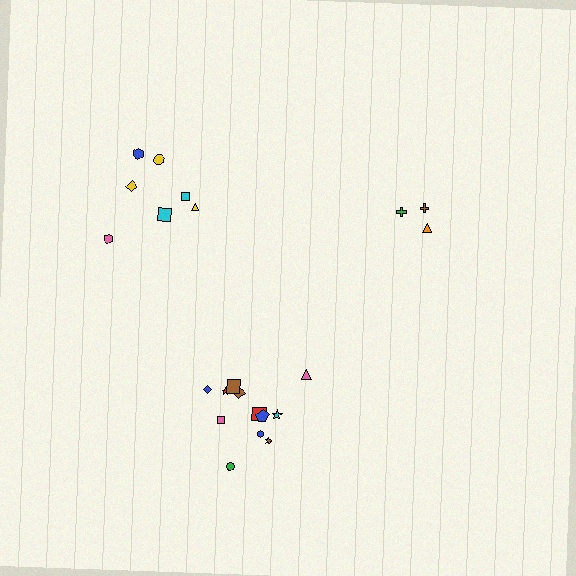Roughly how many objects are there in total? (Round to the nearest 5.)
Roughly 20 objects in total.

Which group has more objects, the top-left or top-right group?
The top-left group.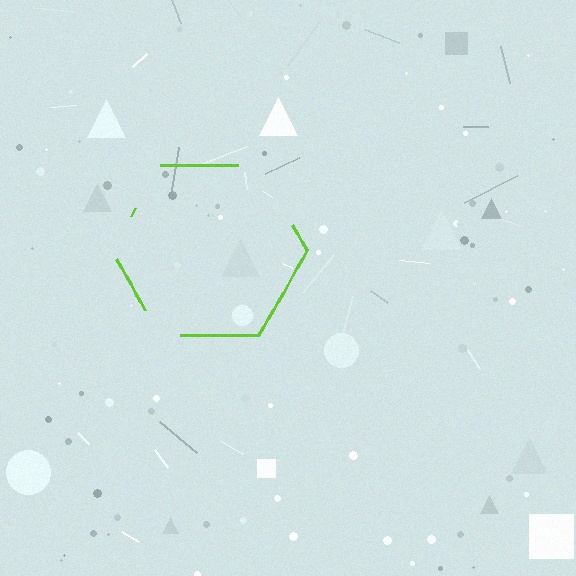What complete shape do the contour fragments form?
The contour fragments form a hexagon.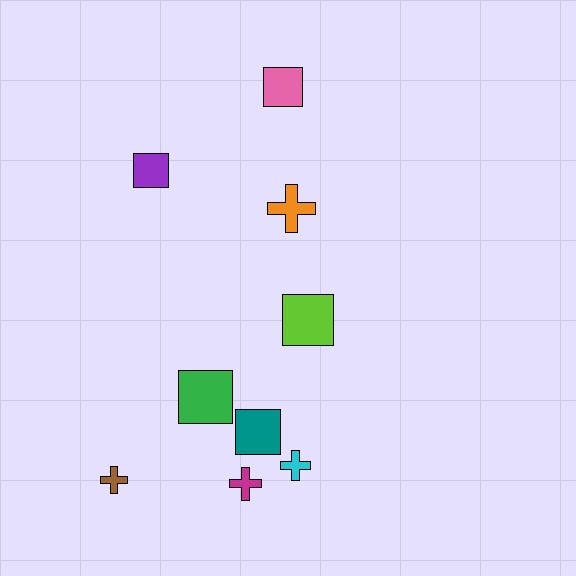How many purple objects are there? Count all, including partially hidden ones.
There is 1 purple object.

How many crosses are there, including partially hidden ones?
There are 4 crosses.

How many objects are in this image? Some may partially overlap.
There are 9 objects.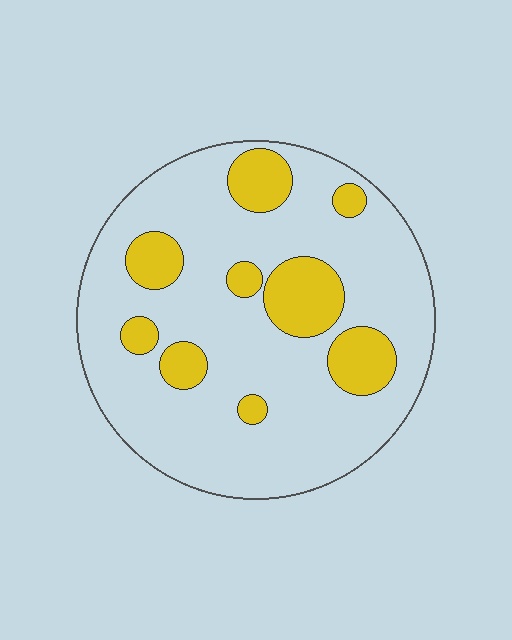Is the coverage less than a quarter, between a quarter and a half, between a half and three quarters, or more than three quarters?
Less than a quarter.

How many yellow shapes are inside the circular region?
9.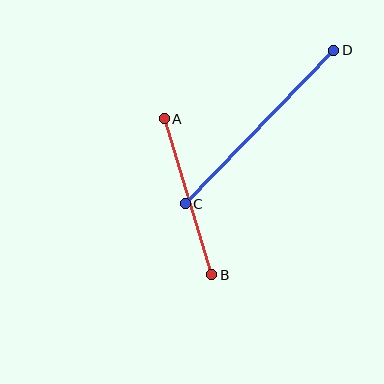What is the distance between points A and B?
The distance is approximately 163 pixels.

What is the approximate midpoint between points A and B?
The midpoint is at approximately (188, 197) pixels.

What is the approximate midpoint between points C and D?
The midpoint is at approximately (259, 127) pixels.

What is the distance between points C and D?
The distance is approximately 213 pixels.